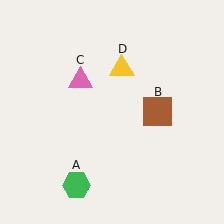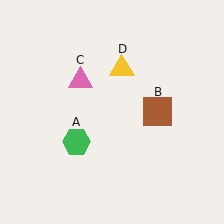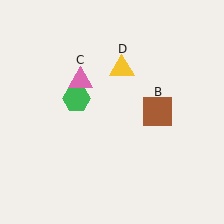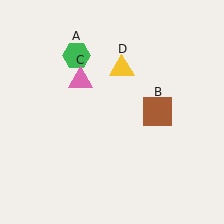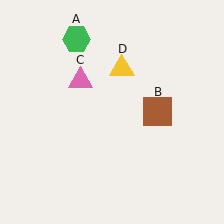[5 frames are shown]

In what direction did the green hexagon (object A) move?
The green hexagon (object A) moved up.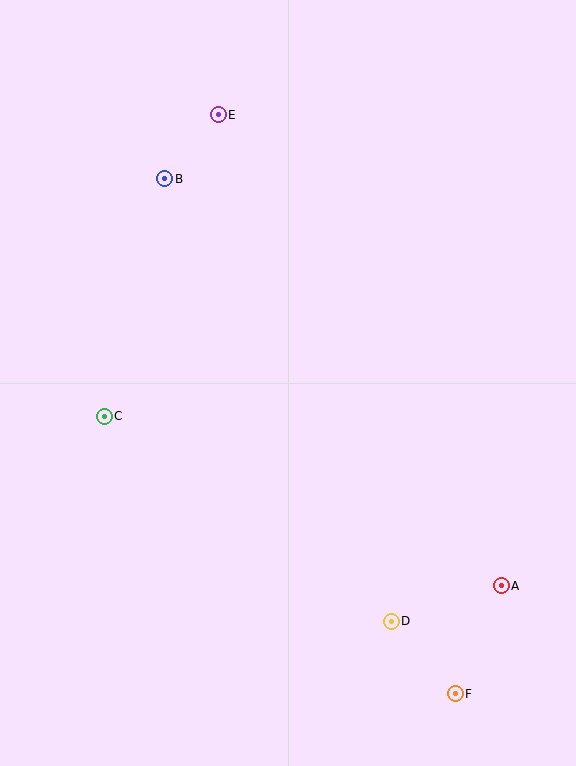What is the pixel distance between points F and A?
The distance between F and A is 117 pixels.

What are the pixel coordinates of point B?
Point B is at (165, 179).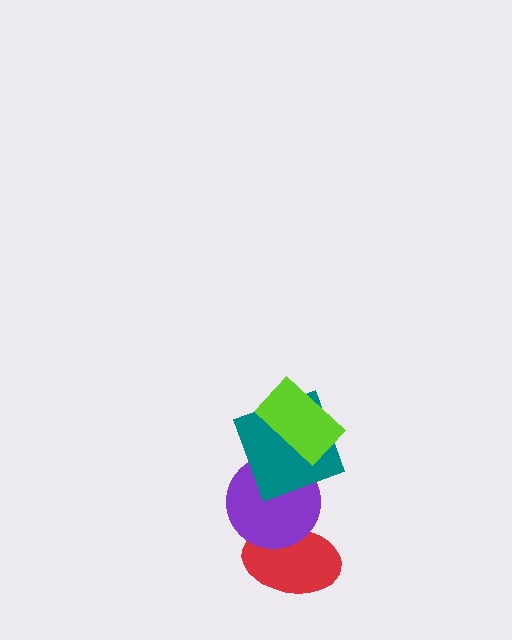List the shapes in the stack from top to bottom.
From top to bottom: the lime rectangle, the teal square, the purple circle, the red ellipse.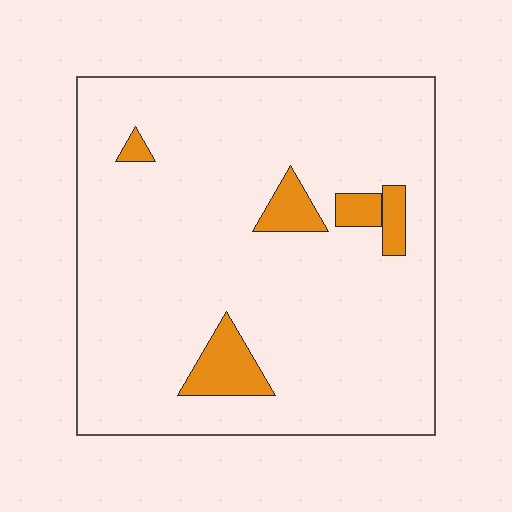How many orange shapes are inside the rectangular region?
5.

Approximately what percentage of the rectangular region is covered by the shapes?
Approximately 10%.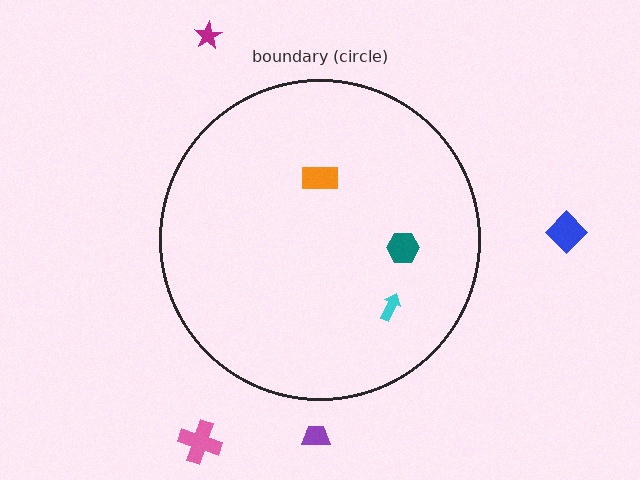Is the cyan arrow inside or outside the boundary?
Inside.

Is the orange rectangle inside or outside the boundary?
Inside.